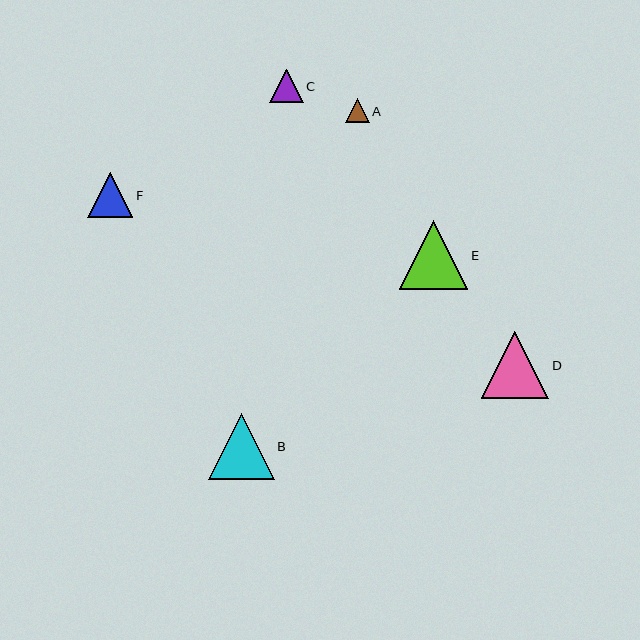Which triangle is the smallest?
Triangle A is the smallest with a size of approximately 23 pixels.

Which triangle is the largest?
Triangle E is the largest with a size of approximately 69 pixels.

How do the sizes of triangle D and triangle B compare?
Triangle D and triangle B are approximately the same size.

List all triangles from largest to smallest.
From largest to smallest: E, D, B, F, C, A.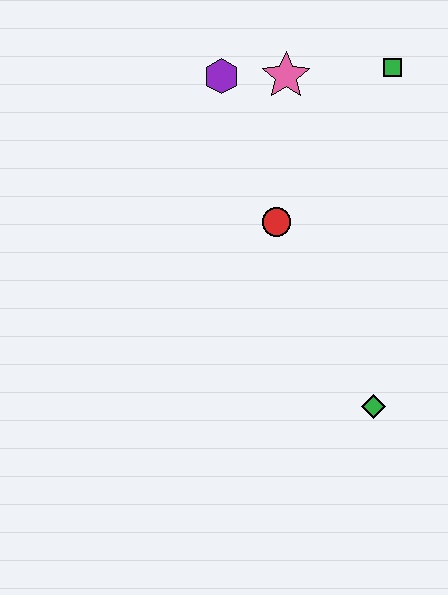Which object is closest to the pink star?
The purple hexagon is closest to the pink star.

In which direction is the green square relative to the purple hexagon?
The green square is to the right of the purple hexagon.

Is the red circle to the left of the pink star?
Yes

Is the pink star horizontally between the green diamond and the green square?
No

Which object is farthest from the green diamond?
The purple hexagon is farthest from the green diamond.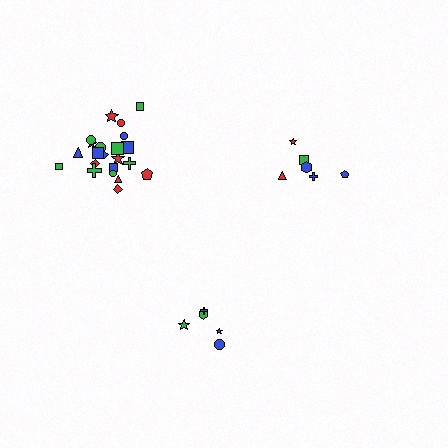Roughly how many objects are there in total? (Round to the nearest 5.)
Roughly 35 objects in total.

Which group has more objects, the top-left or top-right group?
The top-left group.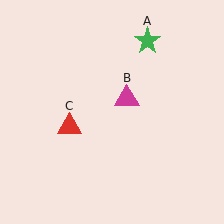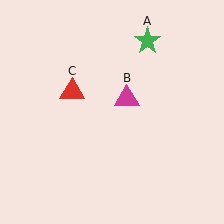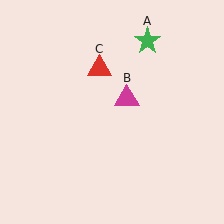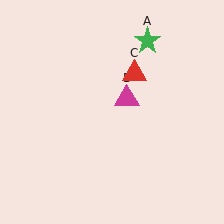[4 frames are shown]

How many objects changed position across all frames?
1 object changed position: red triangle (object C).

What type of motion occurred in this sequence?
The red triangle (object C) rotated clockwise around the center of the scene.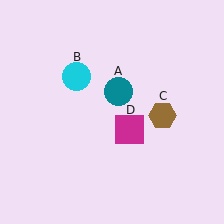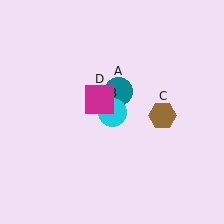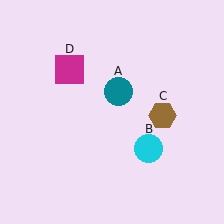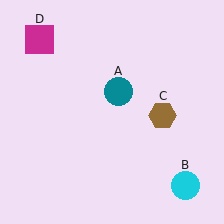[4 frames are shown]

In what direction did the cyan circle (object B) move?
The cyan circle (object B) moved down and to the right.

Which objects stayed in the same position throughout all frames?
Teal circle (object A) and brown hexagon (object C) remained stationary.